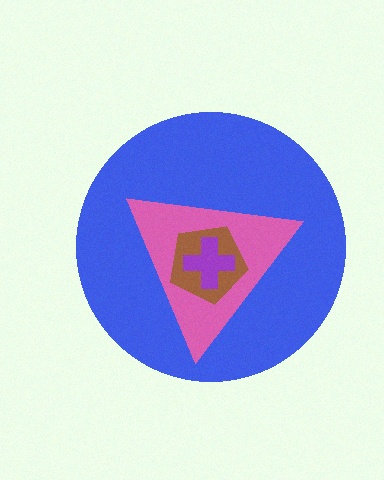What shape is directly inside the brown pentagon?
The purple cross.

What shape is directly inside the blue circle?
The pink triangle.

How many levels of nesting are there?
4.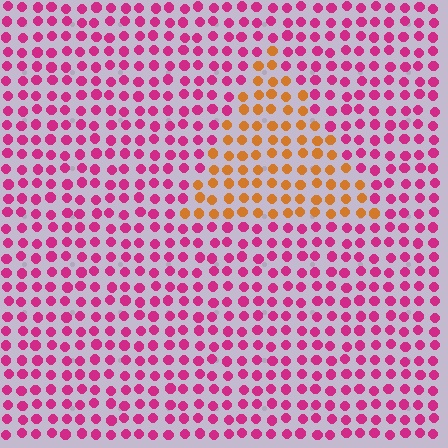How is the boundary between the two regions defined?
The boundary is defined purely by a slight shift in hue (about 62 degrees). Spacing, size, and orientation are identical on both sides.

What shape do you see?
I see a triangle.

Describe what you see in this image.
The image is filled with small magenta elements in a uniform arrangement. A triangle-shaped region is visible where the elements are tinted to a slightly different hue, forming a subtle color boundary.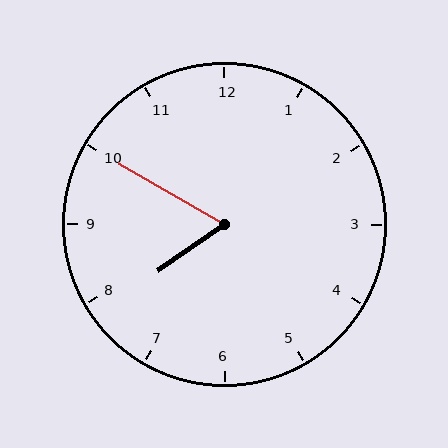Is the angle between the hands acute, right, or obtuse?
It is acute.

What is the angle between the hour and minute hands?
Approximately 65 degrees.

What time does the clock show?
7:50.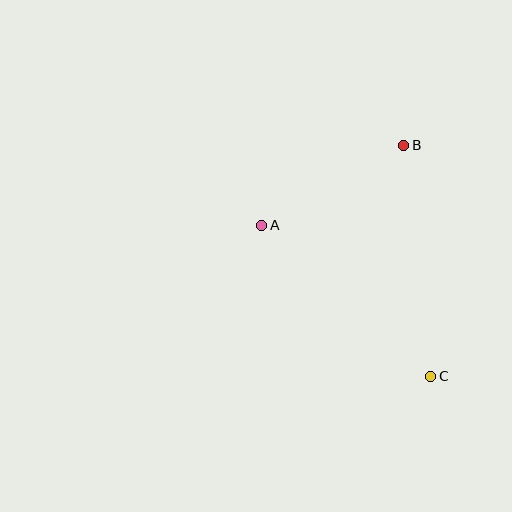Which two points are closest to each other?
Points A and B are closest to each other.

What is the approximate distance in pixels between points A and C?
The distance between A and C is approximately 227 pixels.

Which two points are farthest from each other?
Points B and C are farthest from each other.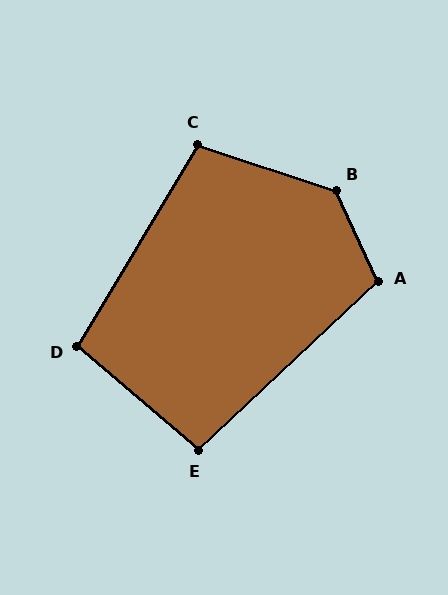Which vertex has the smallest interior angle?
E, at approximately 96 degrees.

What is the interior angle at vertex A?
Approximately 108 degrees (obtuse).